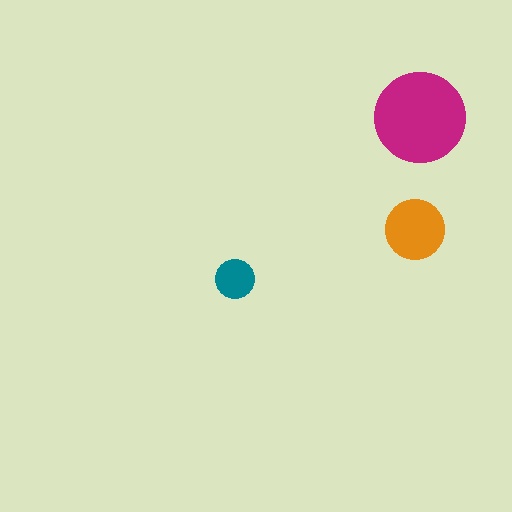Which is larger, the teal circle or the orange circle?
The orange one.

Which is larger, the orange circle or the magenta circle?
The magenta one.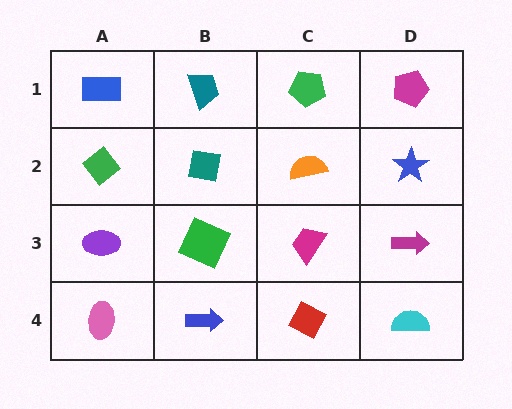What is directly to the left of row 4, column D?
A red diamond.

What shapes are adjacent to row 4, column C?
A magenta trapezoid (row 3, column C), a blue arrow (row 4, column B), a cyan semicircle (row 4, column D).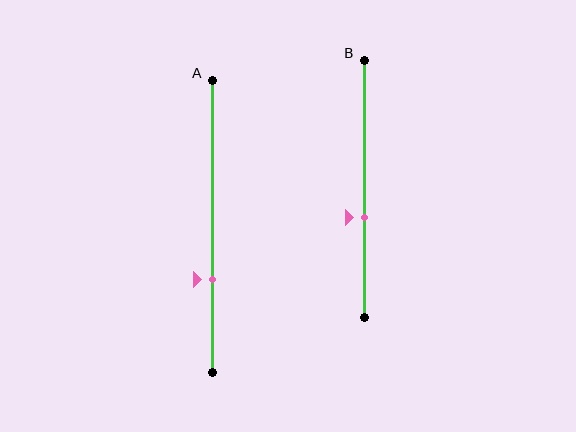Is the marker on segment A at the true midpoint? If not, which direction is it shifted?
No, the marker on segment A is shifted downward by about 18% of the segment length.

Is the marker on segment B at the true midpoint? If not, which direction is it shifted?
No, the marker on segment B is shifted downward by about 11% of the segment length.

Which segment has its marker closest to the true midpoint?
Segment B has its marker closest to the true midpoint.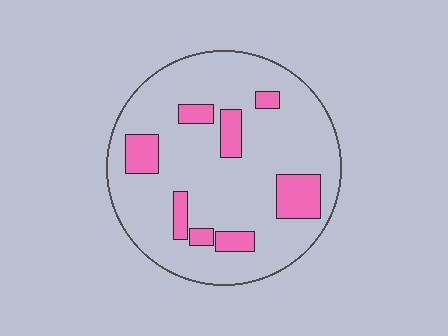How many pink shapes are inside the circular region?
8.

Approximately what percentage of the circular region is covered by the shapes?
Approximately 20%.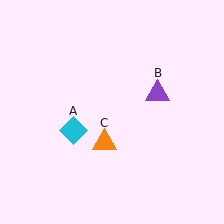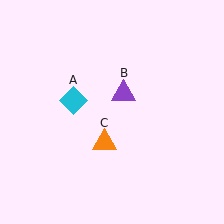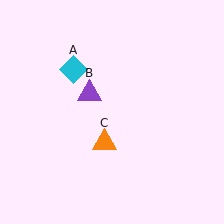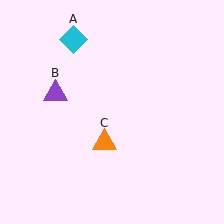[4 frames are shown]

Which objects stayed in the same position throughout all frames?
Orange triangle (object C) remained stationary.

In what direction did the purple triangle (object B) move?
The purple triangle (object B) moved left.